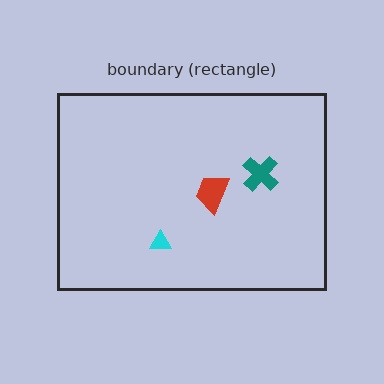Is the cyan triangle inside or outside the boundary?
Inside.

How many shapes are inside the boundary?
3 inside, 0 outside.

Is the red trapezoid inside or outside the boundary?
Inside.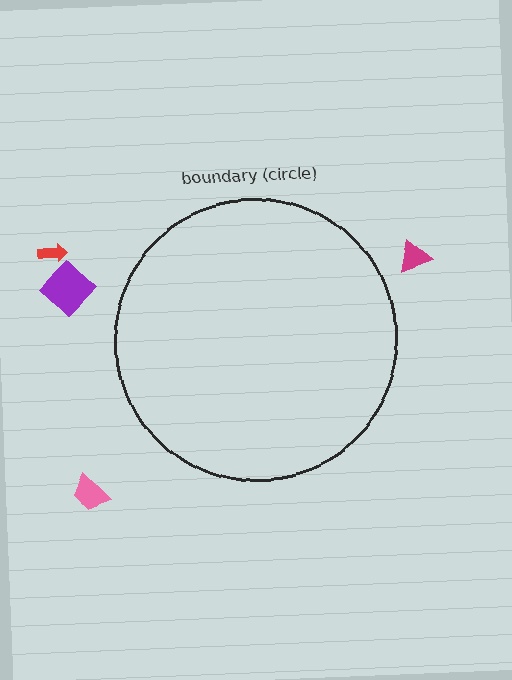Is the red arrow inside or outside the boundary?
Outside.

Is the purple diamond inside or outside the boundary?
Outside.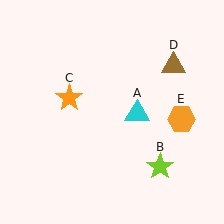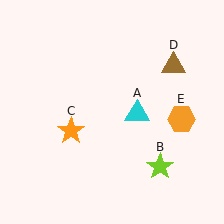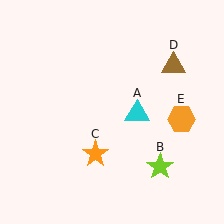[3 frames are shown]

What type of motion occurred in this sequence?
The orange star (object C) rotated counterclockwise around the center of the scene.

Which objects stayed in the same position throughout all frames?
Cyan triangle (object A) and lime star (object B) and brown triangle (object D) and orange hexagon (object E) remained stationary.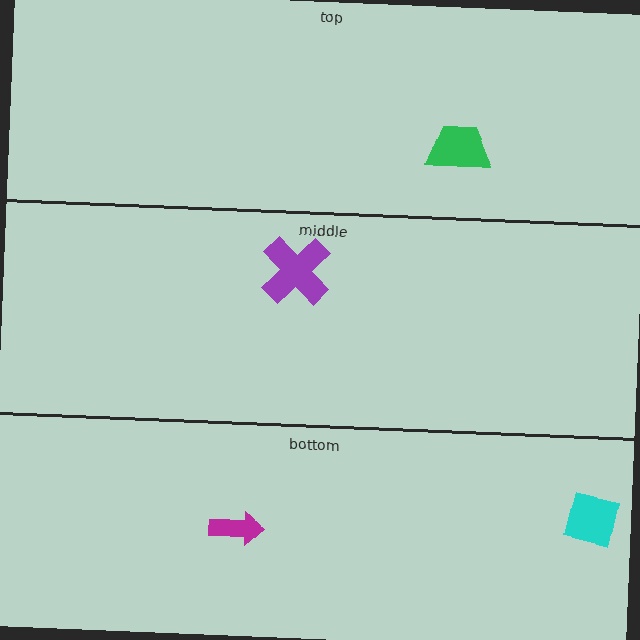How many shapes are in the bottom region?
2.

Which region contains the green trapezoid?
The top region.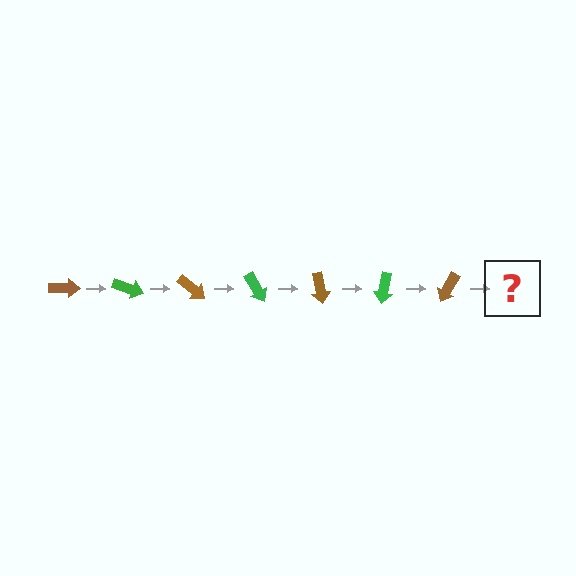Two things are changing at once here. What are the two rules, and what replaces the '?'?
The two rules are that it rotates 20 degrees each step and the color cycles through brown and green. The '?' should be a green arrow, rotated 140 degrees from the start.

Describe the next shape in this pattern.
It should be a green arrow, rotated 140 degrees from the start.